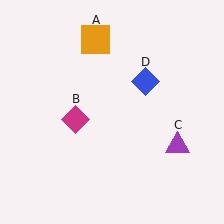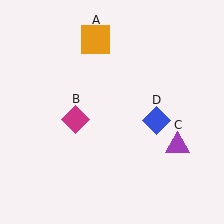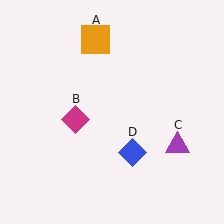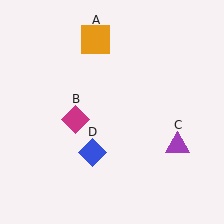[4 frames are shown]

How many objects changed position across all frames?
1 object changed position: blue diamond (object D).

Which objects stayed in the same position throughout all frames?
Orange square (object A) and magenta diamond (object B) and purple triangle (object C) remained stationary.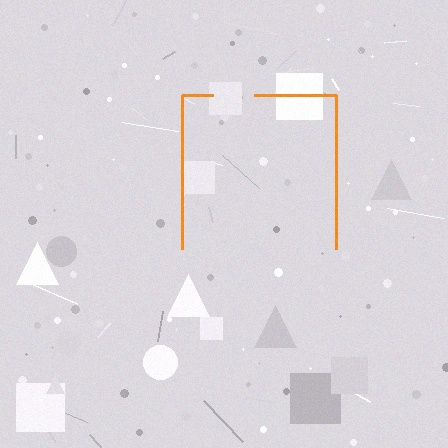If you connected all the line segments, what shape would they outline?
They would outline a square.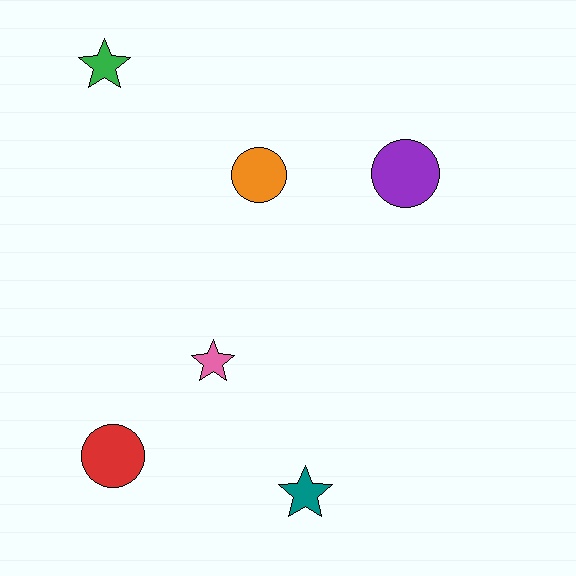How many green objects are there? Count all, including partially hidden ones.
There is 1 green object.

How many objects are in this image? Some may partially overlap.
There are 6 objects.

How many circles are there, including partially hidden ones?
There are 3 circles.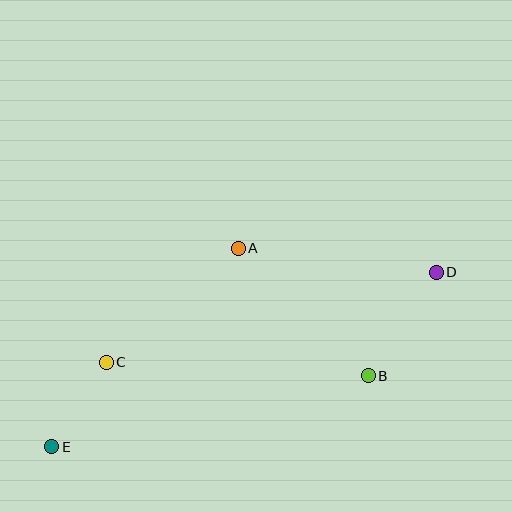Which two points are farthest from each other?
Points D and E are farthest from each other.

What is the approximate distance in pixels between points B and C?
The distance between B and C is approximately 262 pixels.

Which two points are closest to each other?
Points C and E are closest to each other.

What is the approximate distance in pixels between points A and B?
The distance between A and B is approximately 182 pixels.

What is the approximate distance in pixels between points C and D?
The distance between C and D is approximately 342 pixels.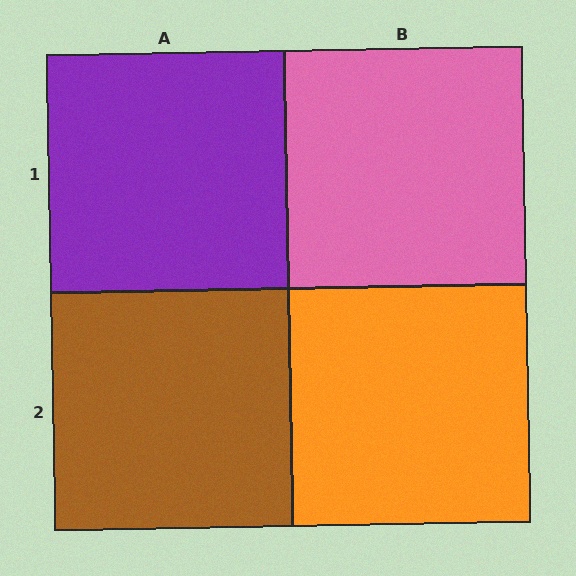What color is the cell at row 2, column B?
Orange.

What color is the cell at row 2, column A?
Brown.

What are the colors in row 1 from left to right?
Purple, pink.